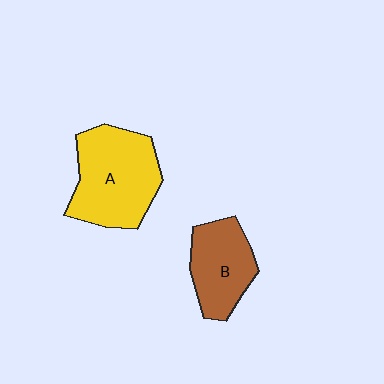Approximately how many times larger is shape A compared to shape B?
Approximately 1.5 times.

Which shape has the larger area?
Shape A (yellow).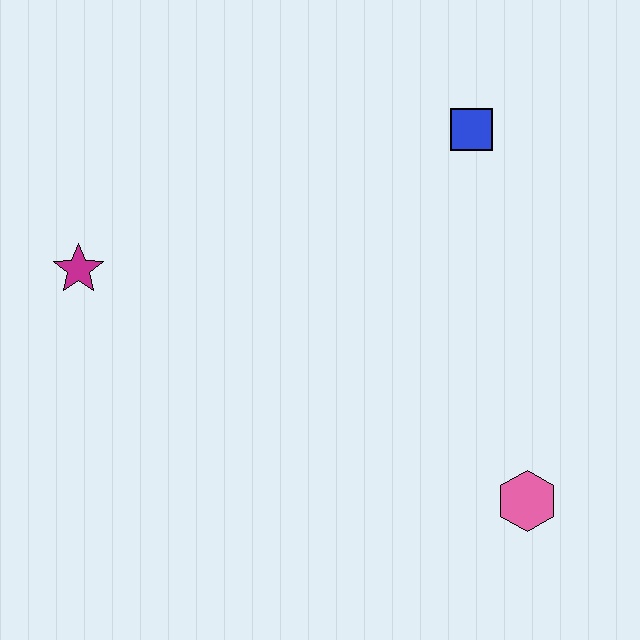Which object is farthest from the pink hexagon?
The magenta star is farthest from the pink hexagon.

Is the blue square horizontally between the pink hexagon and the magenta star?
Yes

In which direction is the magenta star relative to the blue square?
The magenta star is to the left of the blue square.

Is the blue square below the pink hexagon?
No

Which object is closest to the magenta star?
The blue square is closest to the magenta star.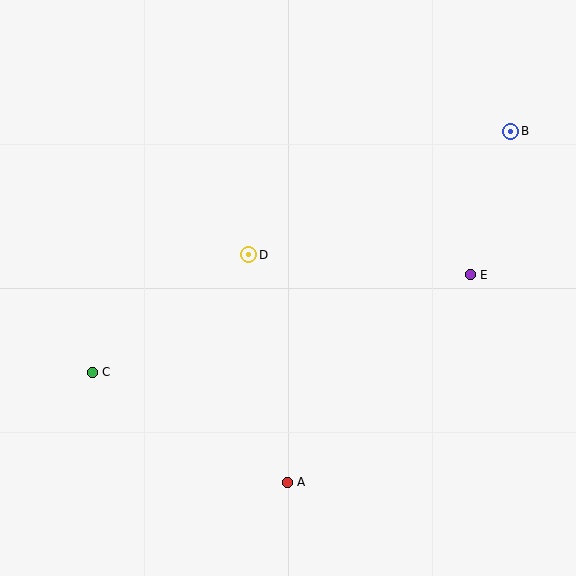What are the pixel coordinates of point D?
Point D is at (249, 255).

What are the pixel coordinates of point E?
Point E is at (470, 275).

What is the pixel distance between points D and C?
The distance between D and C is 196 pixels.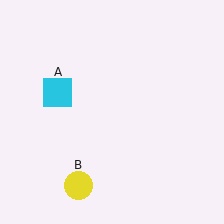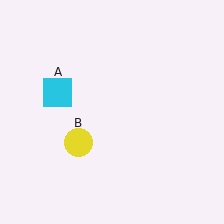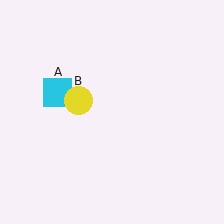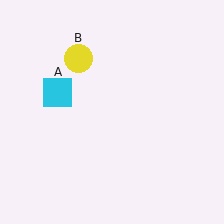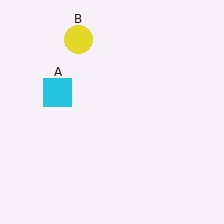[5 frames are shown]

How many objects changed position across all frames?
1 object changed position: yellow circle (object B).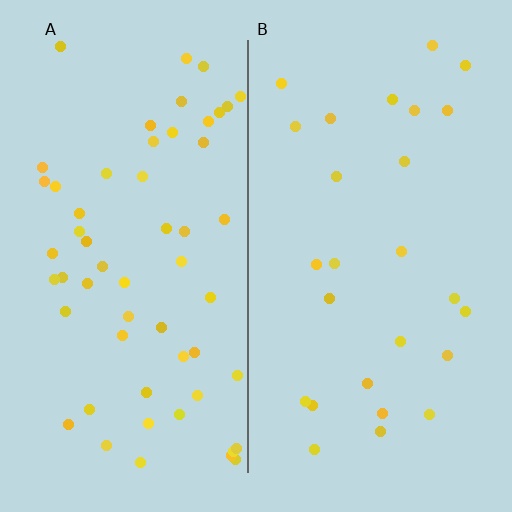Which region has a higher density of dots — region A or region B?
A (the left).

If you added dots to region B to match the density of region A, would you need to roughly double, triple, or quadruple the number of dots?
Approximately double.